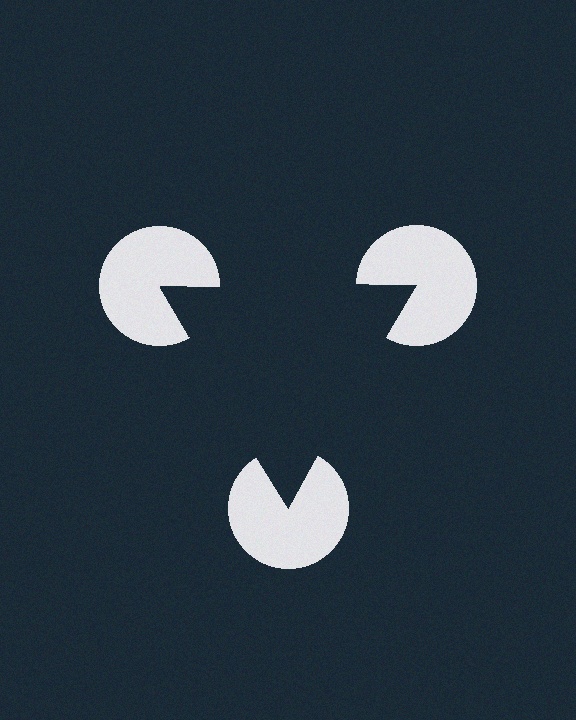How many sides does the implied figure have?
3 sides.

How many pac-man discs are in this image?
There are 3 — one at each vertex of the illusory triangle.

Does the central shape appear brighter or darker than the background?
It typically appears slightly darker than the background, even though no actual brightness change is drawn.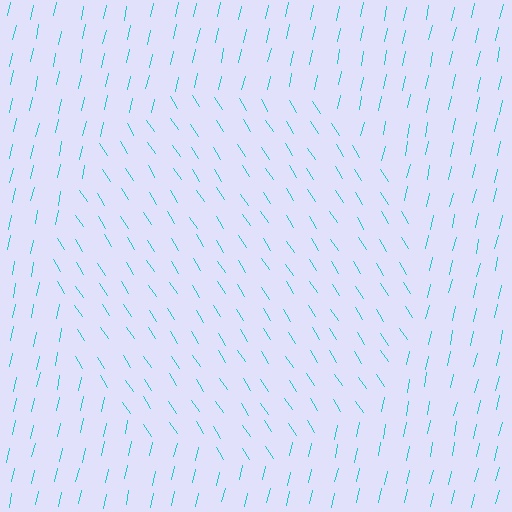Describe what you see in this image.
The image is filled with small cyan line segments. A circle region in the image has lines oriented differently from the surrounding lines, creating a visible texture boundary.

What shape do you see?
I see a circle.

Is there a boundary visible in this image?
Yes, there is a texture boundary formed by a change in line orientation.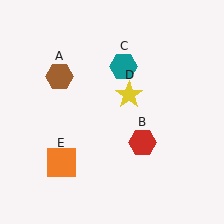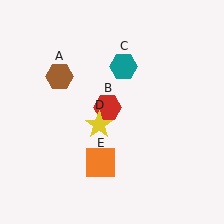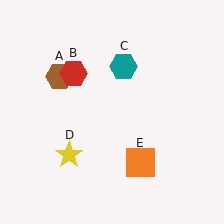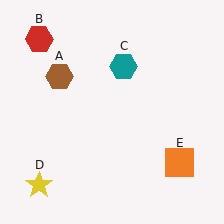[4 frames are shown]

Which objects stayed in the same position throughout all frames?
Brown hexagon (object A) and teal hexagon (object C) remained stationary.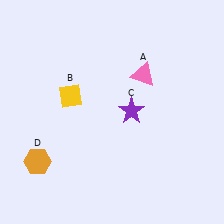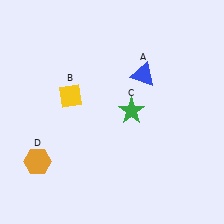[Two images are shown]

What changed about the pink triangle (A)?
In Image 1, A is pink. In Image 2, it changed to blue.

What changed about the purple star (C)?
In Image 1, C is purple. In Image 2, it changed to green.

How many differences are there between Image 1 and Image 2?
There are 2 differences between the two images.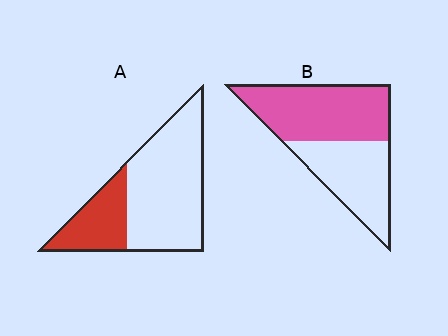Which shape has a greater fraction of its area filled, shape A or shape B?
Shape B.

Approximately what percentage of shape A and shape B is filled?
A is approximately 30% and B is approximately 55%.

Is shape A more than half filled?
No.